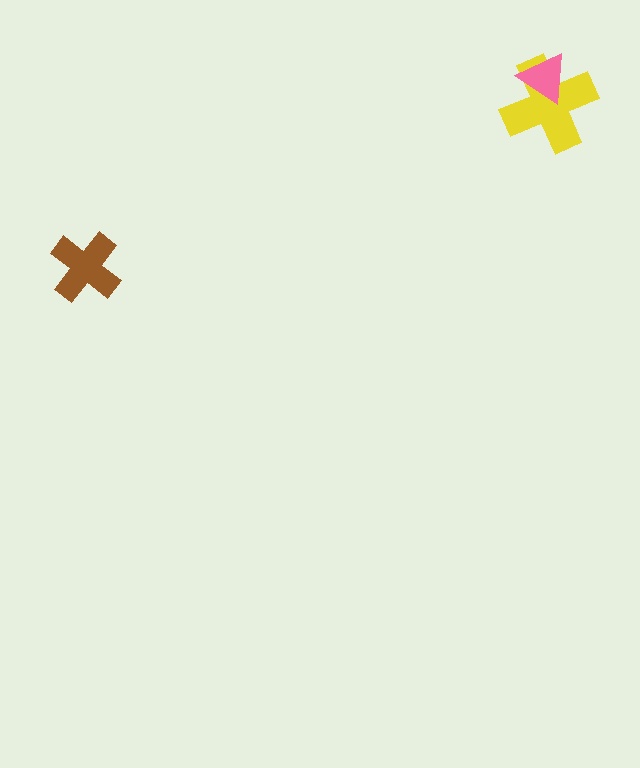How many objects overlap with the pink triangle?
1 object overlaps with the pink triangle.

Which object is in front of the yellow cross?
The pink triangle is in front of the yellow cross.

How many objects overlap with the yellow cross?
1 object overlaps with the yellow cross.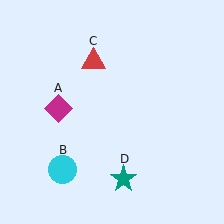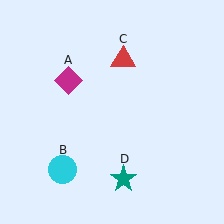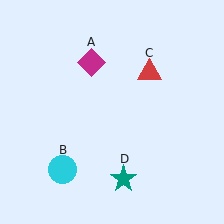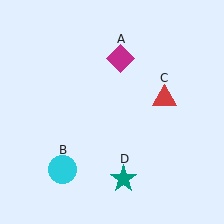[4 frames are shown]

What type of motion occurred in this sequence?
The magenta diamond (object A), red triangle (object C) rotated clockwise around the center of the scene.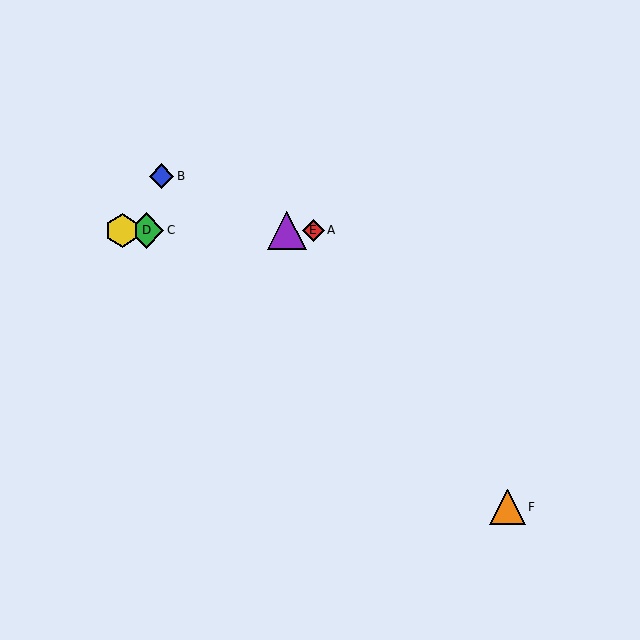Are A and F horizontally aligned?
No, A is at y≈230 and F is at y≈507.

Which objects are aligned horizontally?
Objects A, C, D, E are aligned horizontally.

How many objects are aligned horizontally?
4 objects (A, C, D, E) are aligned horizontally.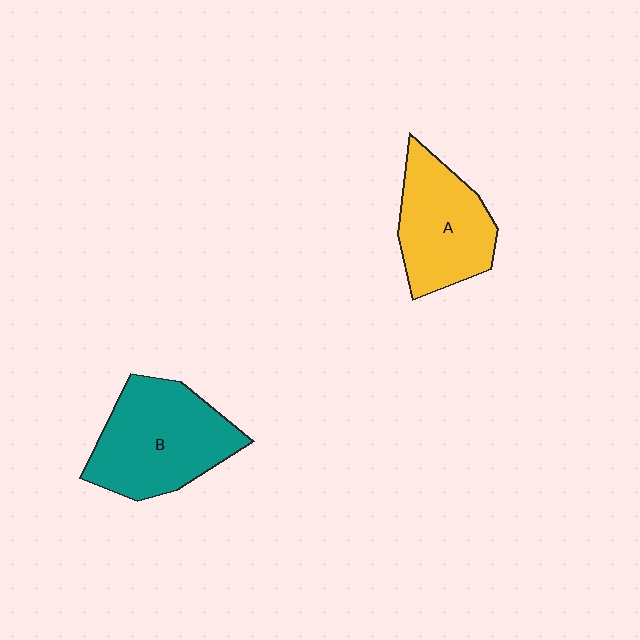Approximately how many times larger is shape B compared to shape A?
Approximately 1.2 times.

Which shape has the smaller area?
Shape A (yellow).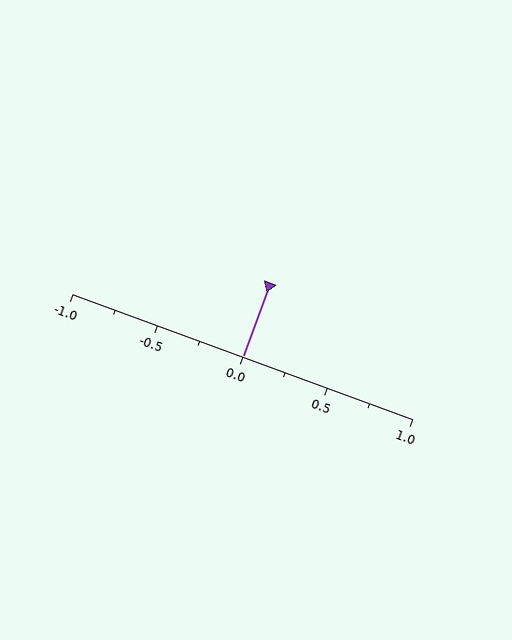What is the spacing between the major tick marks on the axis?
The major ticks are spaced 0.5 apart.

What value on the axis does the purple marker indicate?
The marker indicates approximately 0.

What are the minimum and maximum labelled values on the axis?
The axis runs from -1.0 to 1.0.